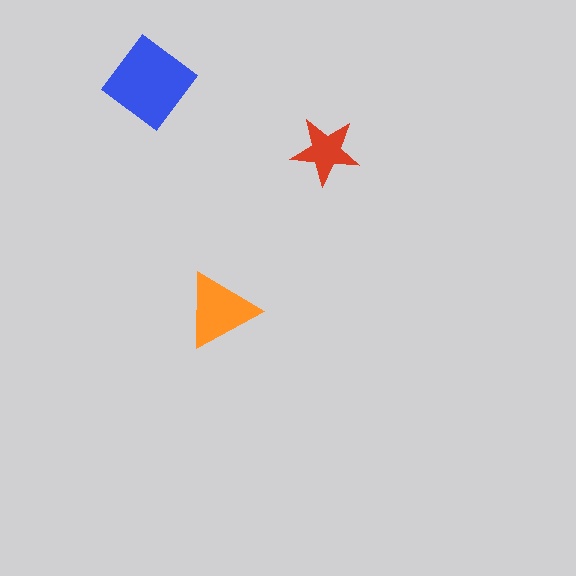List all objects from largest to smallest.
The blue diamond, the orange triangle, the red star.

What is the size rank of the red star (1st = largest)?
3rd.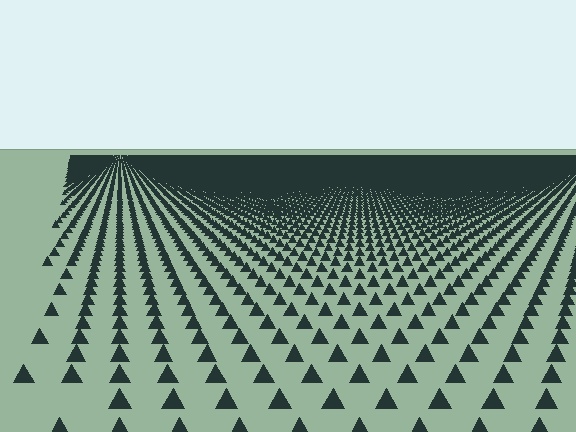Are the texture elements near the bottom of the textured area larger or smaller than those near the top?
Larger. Near the bottom, elements are closer to the viewer and appear at a bigger on-screen size.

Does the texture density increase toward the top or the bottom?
Density increases toward the top.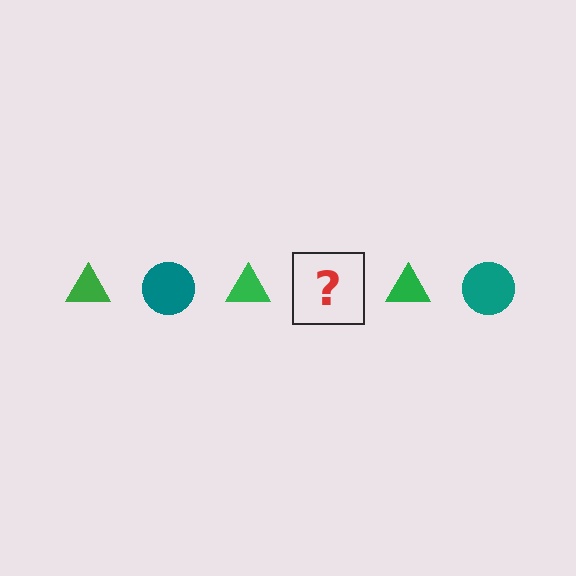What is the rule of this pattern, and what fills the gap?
The rule is that the pattern alternates between green triangle and teal circle. The gap should be filled with a teal circle.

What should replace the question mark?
The question mark should be replaced with a teal circle.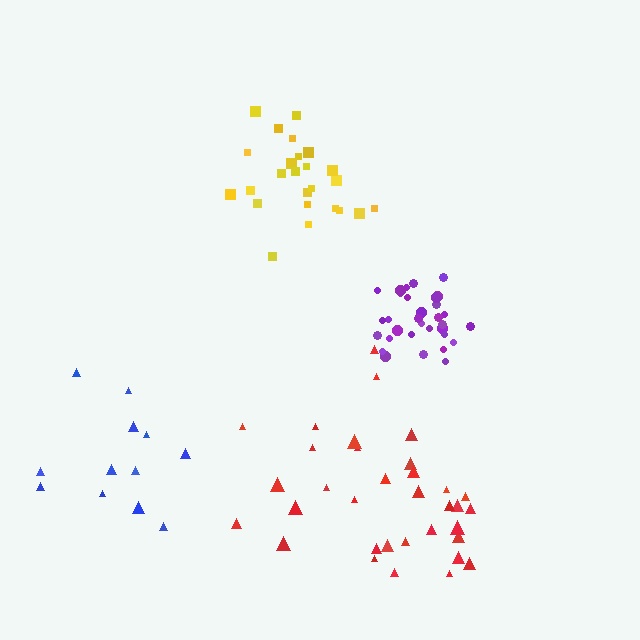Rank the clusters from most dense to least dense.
purple, yellow, red, blue.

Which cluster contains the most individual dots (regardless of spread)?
Red (34).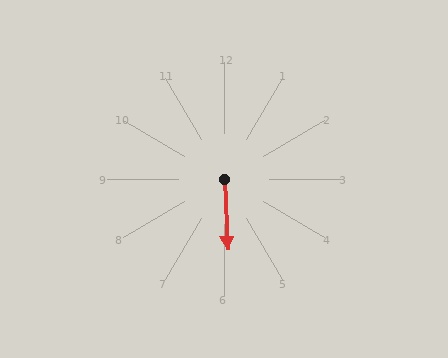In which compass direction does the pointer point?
South.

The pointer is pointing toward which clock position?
Roughly 6 o'clock.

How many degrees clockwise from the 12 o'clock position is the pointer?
Approximately 177 degrees.